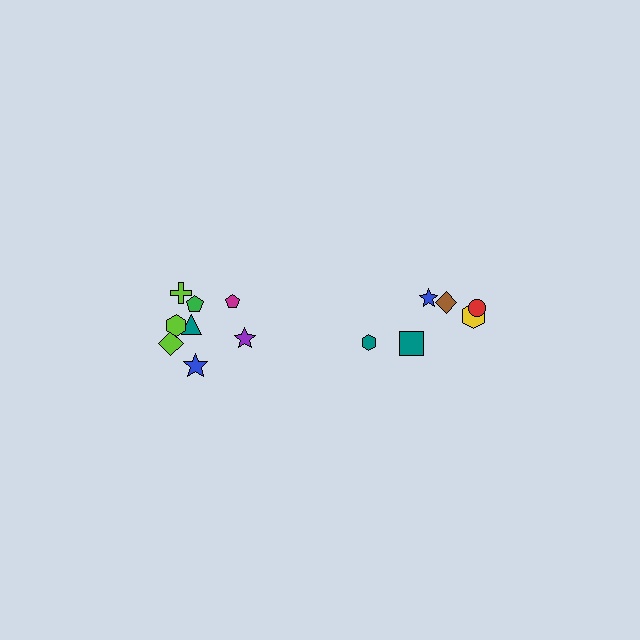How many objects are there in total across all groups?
There are 14 objects.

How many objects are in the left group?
There are 8 objects.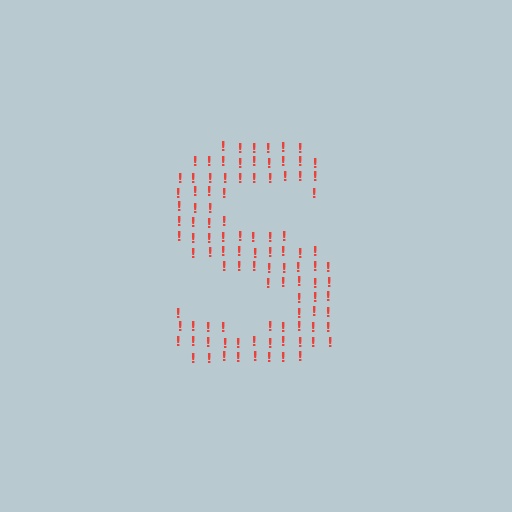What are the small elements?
The small elements are exclamation marks.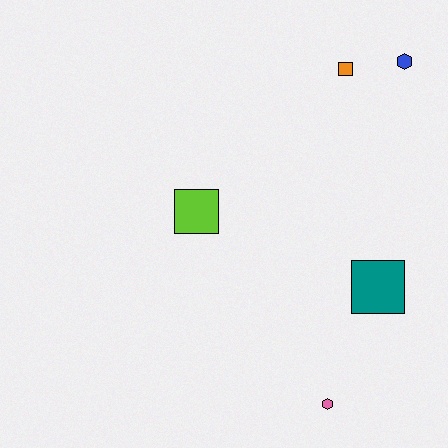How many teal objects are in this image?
There is 1 teal object.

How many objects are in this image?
There are 5 objects.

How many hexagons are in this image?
There are 2 hexagons.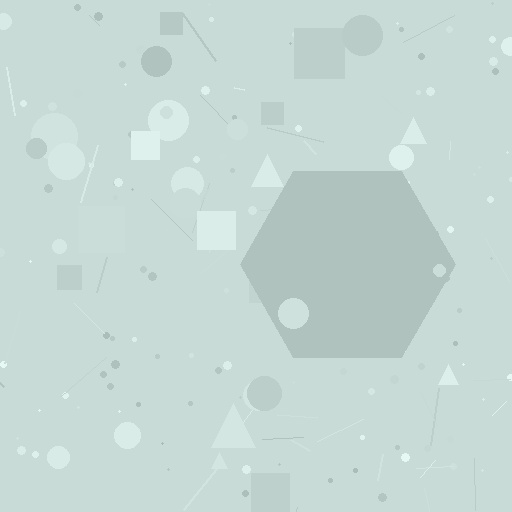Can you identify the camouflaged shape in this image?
The camouflaged shape is a hexagon.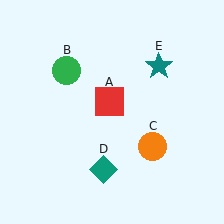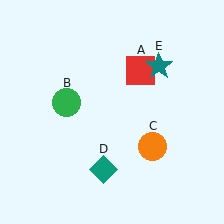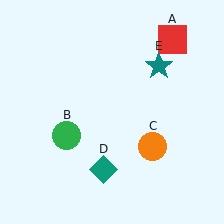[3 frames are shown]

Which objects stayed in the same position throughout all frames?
Orange circle (object C) and teal diamond (object D) and teal star (object E) remained stationary.